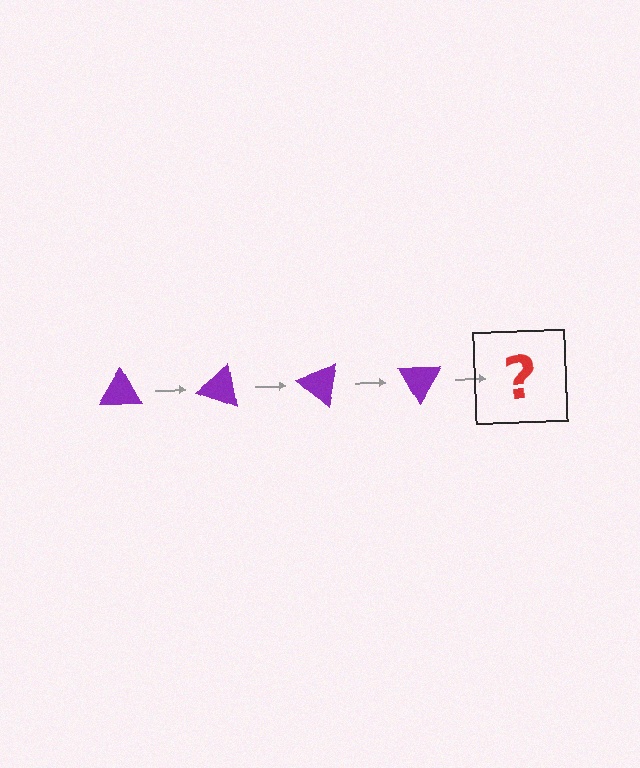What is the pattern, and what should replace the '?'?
The pattern is that the triangle rotates 20 degrees each step. The '?' should be a purple triangle rotated 80 degrees.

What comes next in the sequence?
The next element should be a purple triangle rotated 80 degrees.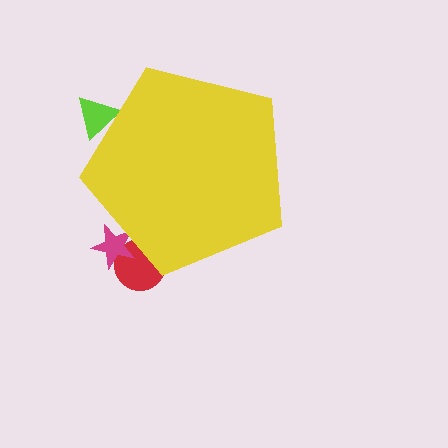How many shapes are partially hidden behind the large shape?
3 shapes are partially hidden.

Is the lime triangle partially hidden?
Yes, the lime triangle is partially hidden behind the yellow pentagon.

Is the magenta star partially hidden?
Yes, the magenta star is partially hidden behind the yellow pentagon.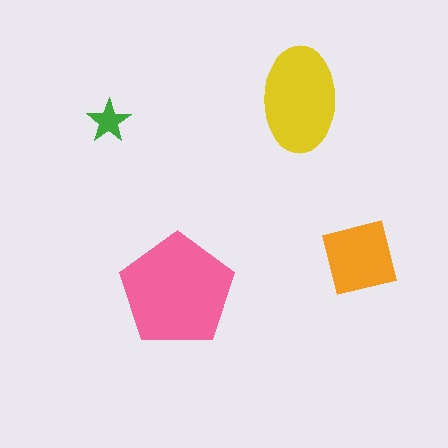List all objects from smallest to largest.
The green star, the orange square, the yellow ellipse, the pink pentagon.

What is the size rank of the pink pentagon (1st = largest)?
1st.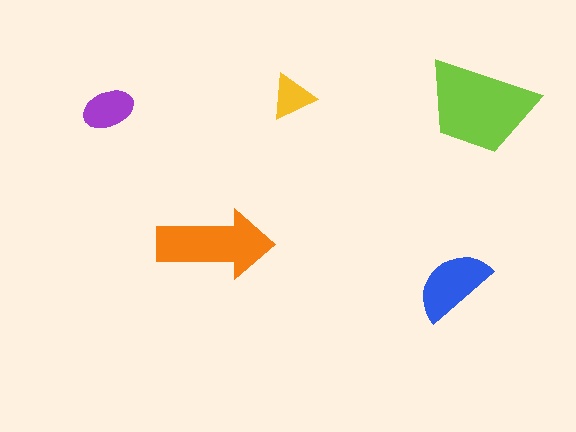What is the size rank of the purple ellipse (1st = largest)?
4th.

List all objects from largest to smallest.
The lime trapezoid, the orange arrow, the blue semicircle, the purple ellipse, the yellow triangle.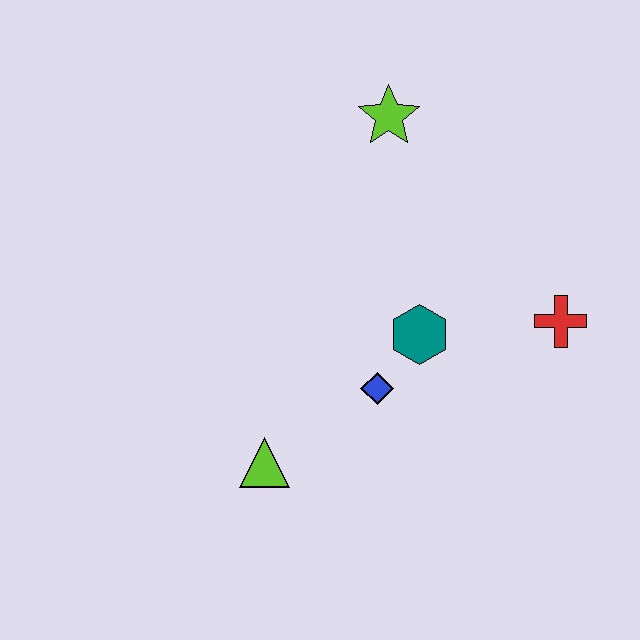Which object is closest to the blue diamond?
The teal hexagon is closest to the blue diamond.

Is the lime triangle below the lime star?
Yes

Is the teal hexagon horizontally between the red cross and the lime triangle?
Yes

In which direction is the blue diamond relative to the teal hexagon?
The blue diamond is below the teal hexagon.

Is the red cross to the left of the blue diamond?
No